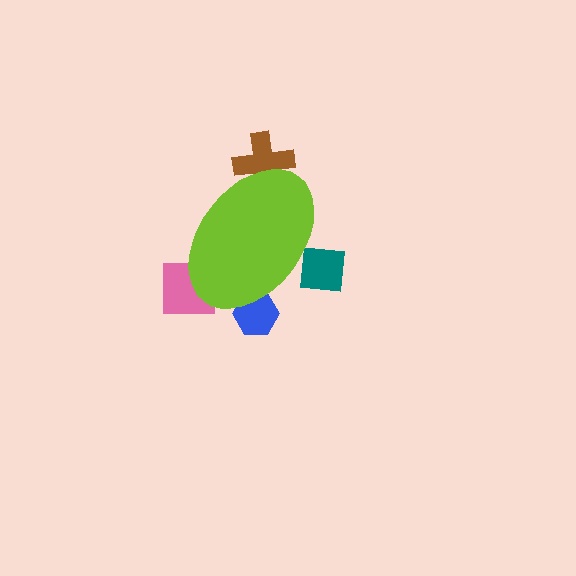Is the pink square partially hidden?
Yes, the pink square is partially hidden behind the lime ellipse.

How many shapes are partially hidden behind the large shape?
4 shapes are partially hidden.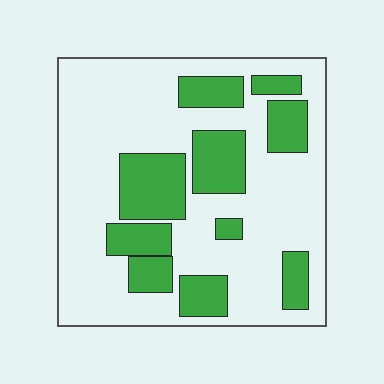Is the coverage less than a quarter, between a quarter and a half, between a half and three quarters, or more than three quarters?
Between a quarter and a half.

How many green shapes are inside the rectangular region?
10.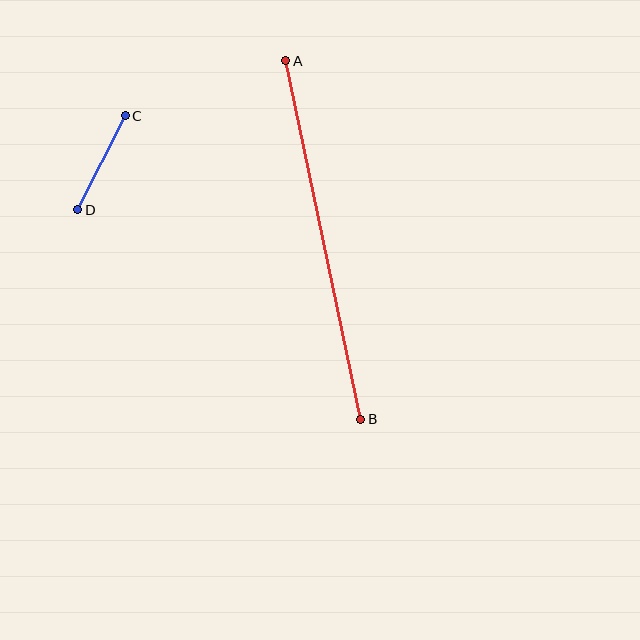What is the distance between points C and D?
The distance is approximately 106 pixels.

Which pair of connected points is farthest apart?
Points A and B are farthest apart.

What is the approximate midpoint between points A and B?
The midpoint is at approximately (323, 240) pixels.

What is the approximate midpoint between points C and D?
The midpoint is at approximately (101, 163) pixels.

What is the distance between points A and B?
The distance is approximately 366 pixels.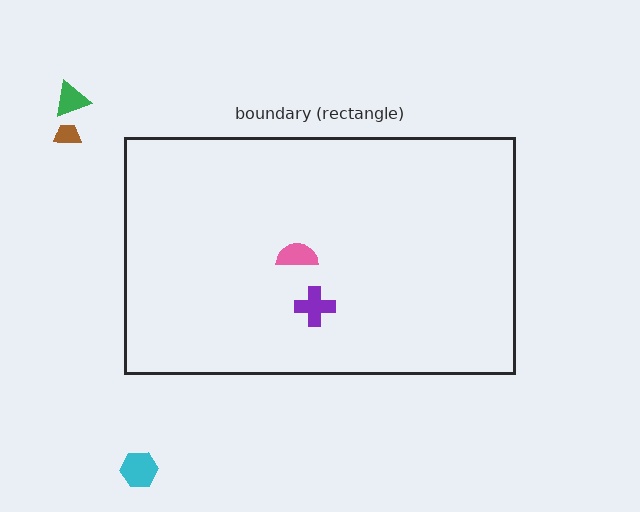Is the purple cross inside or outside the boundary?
Inside.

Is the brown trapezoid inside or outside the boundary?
Outside.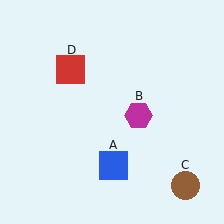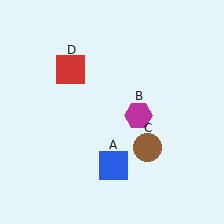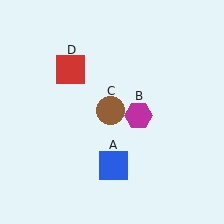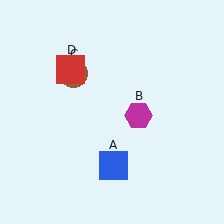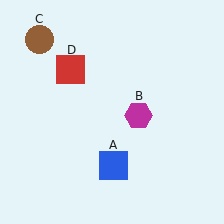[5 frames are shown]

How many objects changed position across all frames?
1 object changed position: brown circle (object C).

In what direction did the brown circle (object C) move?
The brown circle (object C) moved up and to the left.